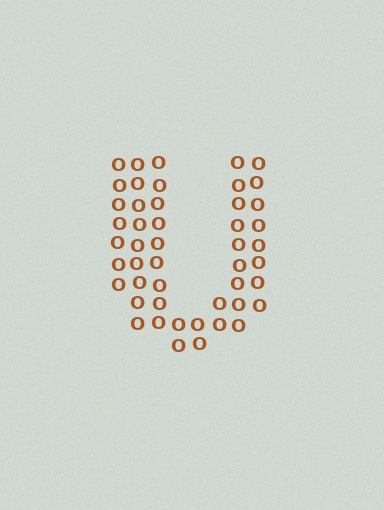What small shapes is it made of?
It is made of small letter O's.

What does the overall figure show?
The overall figure shows the letter U.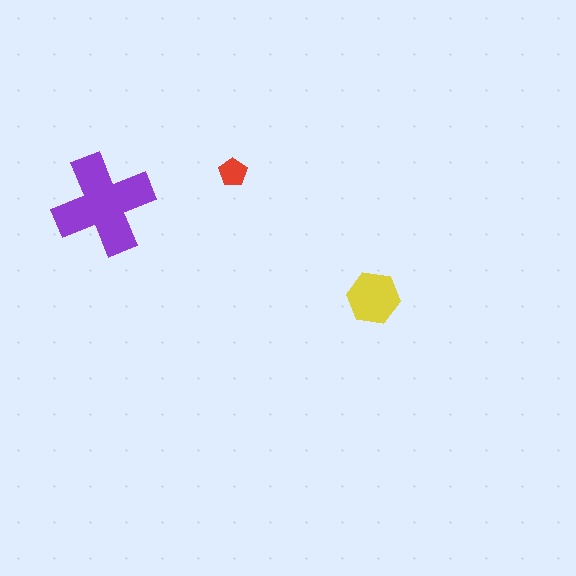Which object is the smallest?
The red pentagon.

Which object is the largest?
The purple cross.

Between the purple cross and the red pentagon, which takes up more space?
The purple cross.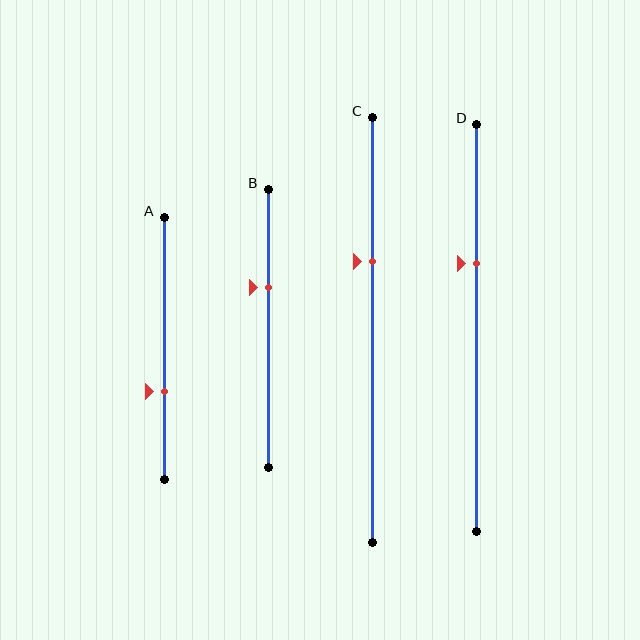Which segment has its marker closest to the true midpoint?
Segment B has its marker closest to the true midpoint.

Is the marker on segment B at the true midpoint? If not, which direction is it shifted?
No, the marker on segment B is shifted upward by about 15% of the segment length.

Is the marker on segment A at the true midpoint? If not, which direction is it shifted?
No, the marker on segment A is shifted downward by about 16% of the segment length.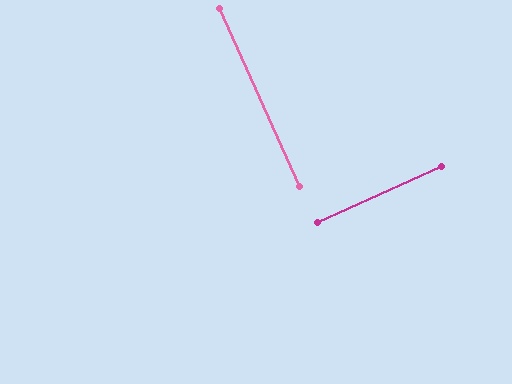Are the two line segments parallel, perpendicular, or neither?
Perpendicular — they meet at approximately 90°.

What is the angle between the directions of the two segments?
Approximately 90 degrees.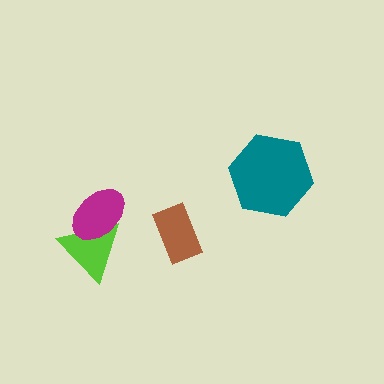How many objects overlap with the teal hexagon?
0 objects overlap with the teal hexagon.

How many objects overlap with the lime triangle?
1 object overlaps with the lime triangle.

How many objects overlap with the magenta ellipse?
1 object overlaps with the magenta ellipse.